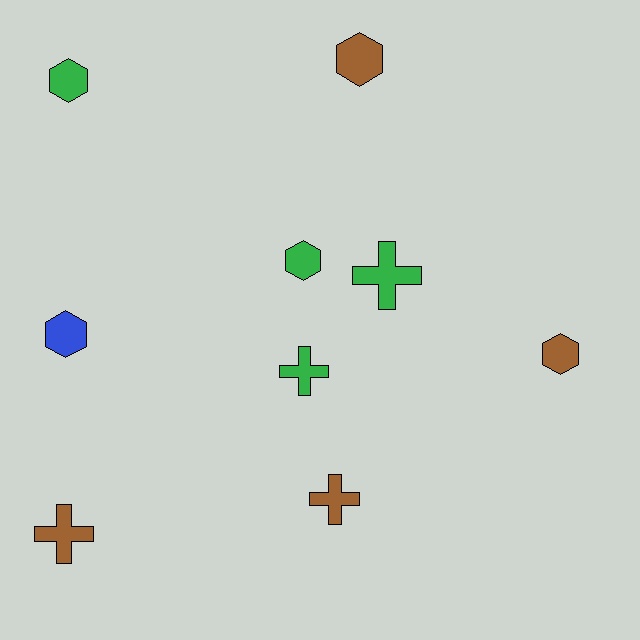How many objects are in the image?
There are 9 objects.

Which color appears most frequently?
Green, with 4 objects.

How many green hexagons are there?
There are 2 green hexagons.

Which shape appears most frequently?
Hexagon, with 5 objects.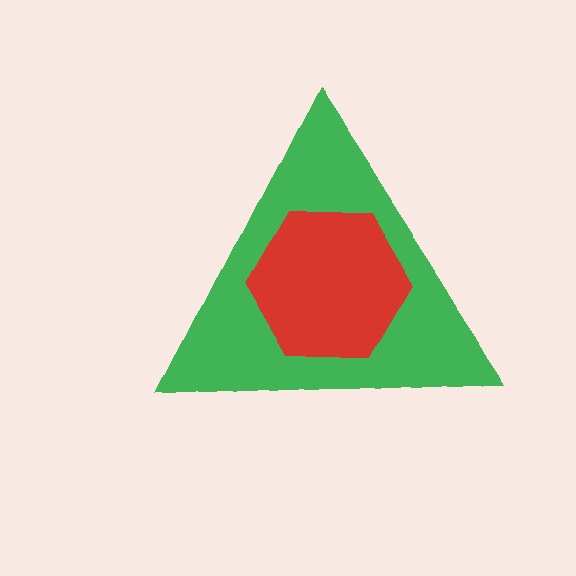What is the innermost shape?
The red hexagon.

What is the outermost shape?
The green triangle.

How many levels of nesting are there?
2.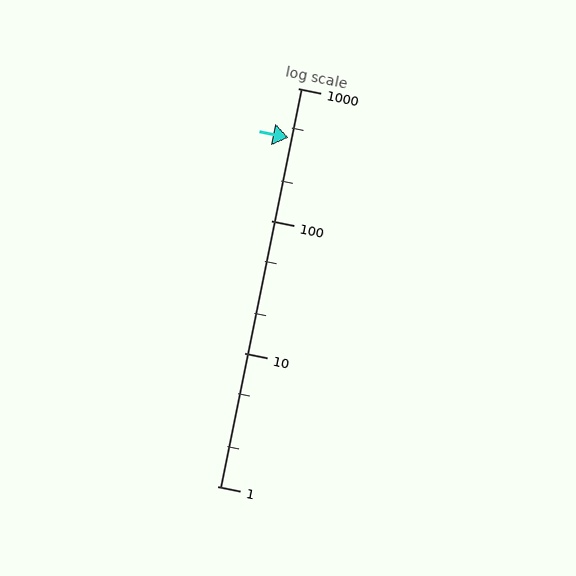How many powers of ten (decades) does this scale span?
The scale spans 3 decades, from 1 to 1000.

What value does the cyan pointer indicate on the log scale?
The pointer indicates approximately 420.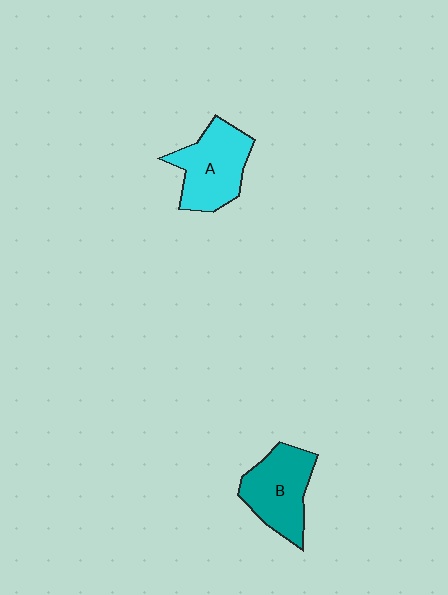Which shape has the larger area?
Shape A (cyan).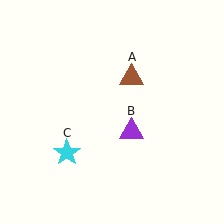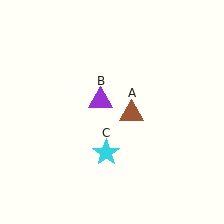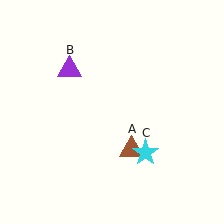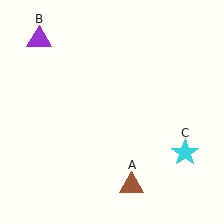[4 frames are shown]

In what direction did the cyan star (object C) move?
The cyan star (object C) moved right.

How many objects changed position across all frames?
3 objects changed position: brown triangle (object A), purple triangle (object B), cyan star (object C).